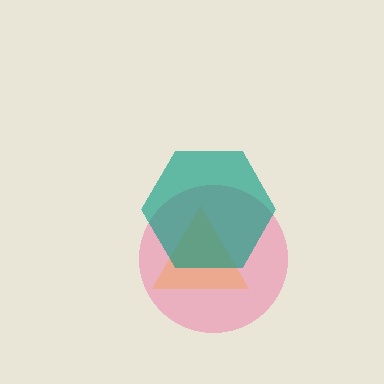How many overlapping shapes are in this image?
There are 3 overlapping shapes in the image.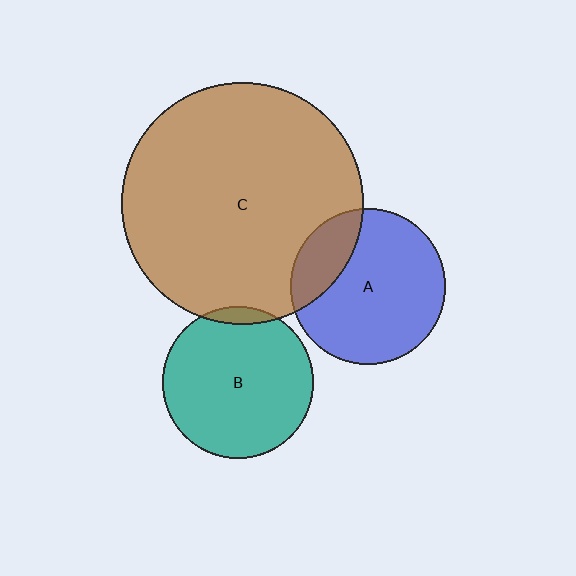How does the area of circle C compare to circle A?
Approximately 2.4 times.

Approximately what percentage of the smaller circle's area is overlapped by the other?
Approximately 20%.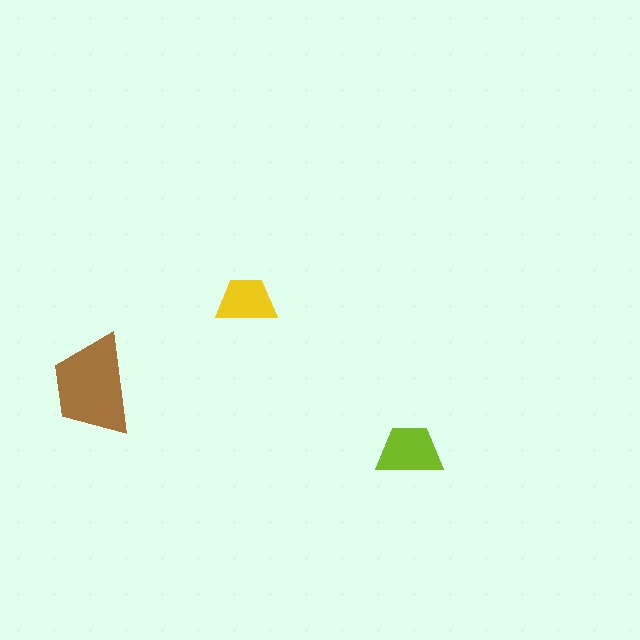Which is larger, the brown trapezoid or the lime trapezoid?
The brown one.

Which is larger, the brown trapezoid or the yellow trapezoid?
The brown one.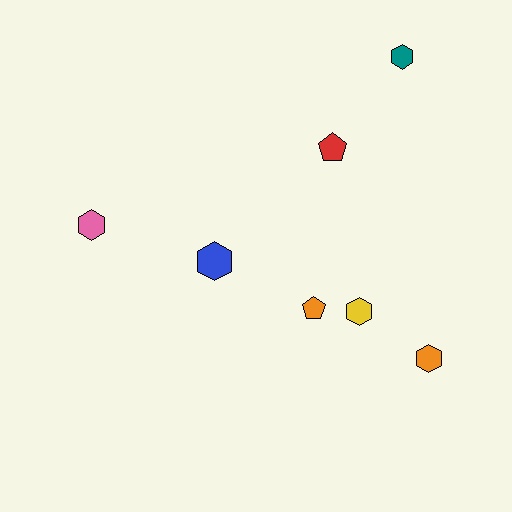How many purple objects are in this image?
There are no purple objects.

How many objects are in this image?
There are 7 objects.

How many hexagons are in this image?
There are 5 hexagons.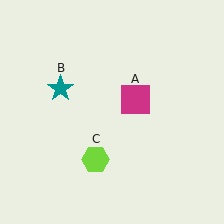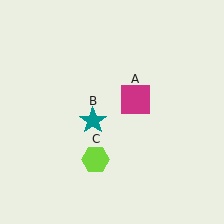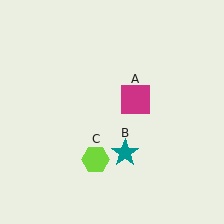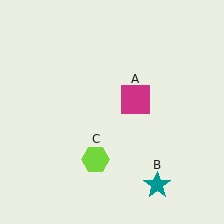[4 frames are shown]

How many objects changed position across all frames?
1 object changed position: teal star (object B).